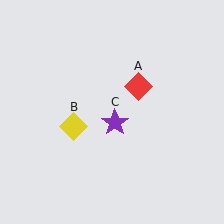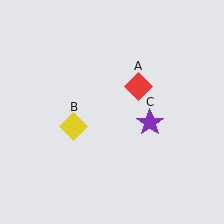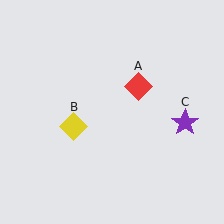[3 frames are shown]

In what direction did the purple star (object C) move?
The purple star (object C) moved right.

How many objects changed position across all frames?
1 object changed position: purple star (object C).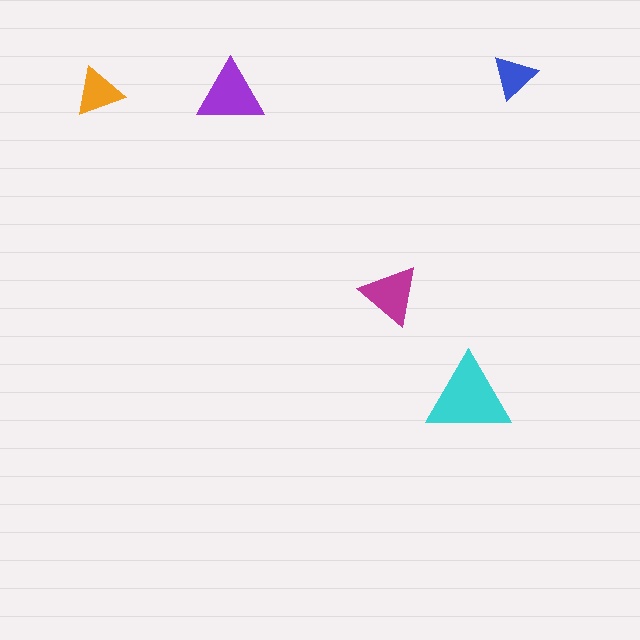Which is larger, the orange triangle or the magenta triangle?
The magenta one.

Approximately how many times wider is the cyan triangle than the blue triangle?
About 2 times wider.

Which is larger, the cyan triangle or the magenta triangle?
The cyan one.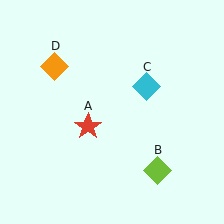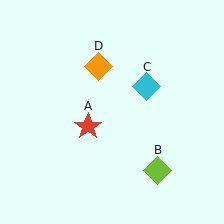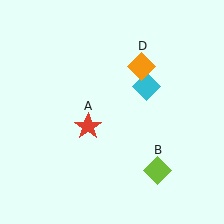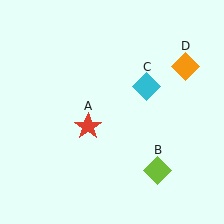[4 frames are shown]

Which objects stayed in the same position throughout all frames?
Red star (object A) and lime diamond (object B) and cyan diamond (object C) remained stationary.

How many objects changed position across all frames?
1 object changed position: orange diamond (object D).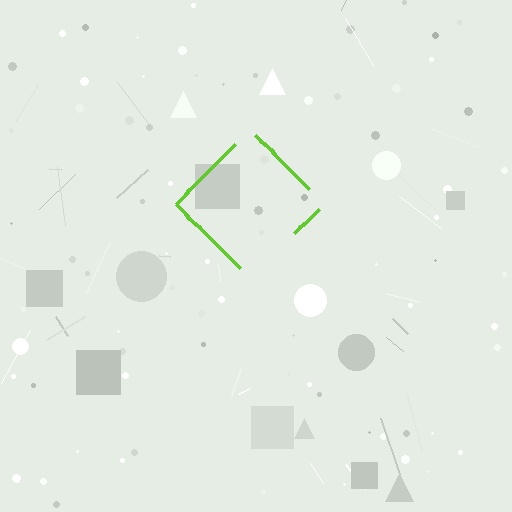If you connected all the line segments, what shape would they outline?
They would outline a diamond.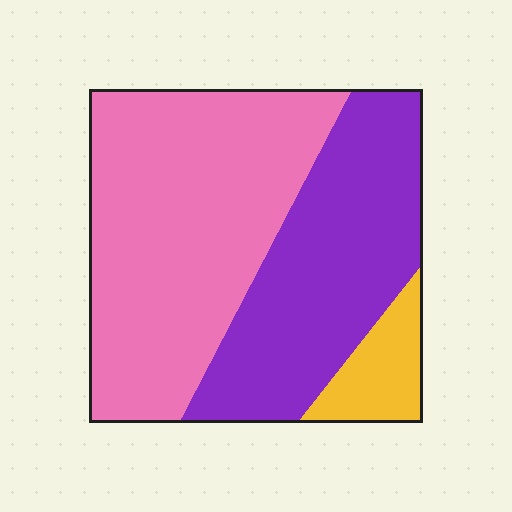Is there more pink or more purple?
Pink.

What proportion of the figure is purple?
Purple covers about 40% of the figure.